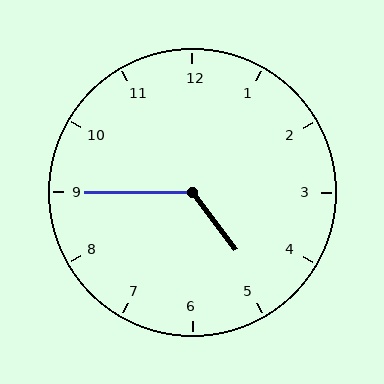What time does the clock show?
4:45.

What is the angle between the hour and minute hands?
Approximately 128 degrees.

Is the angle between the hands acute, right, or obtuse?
It is obtuse.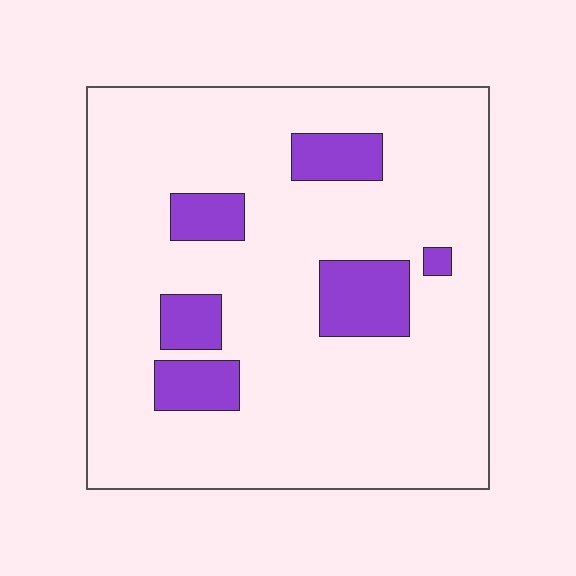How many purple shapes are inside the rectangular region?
6.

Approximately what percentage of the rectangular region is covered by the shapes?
Approximately 15%.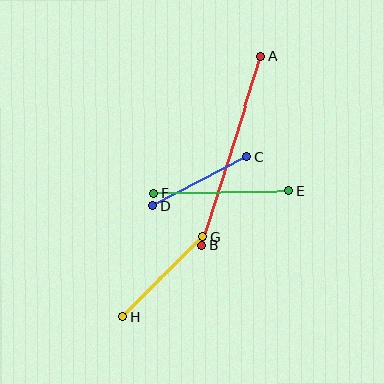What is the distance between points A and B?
The distance is approximately 199 pixels.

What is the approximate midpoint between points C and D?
The midpoint is at approximately (200, 181) pixels.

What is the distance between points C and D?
The distance is approximately 106 pixels.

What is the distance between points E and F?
The distance is approximately 135 pixels.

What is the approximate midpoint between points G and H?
The midpoint is at approximately (163, 277) pixels.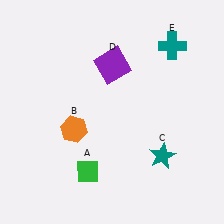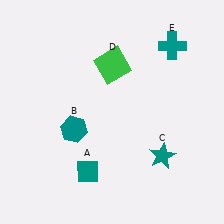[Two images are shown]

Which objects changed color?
A changed from green to teal. B changed from orange to teal. D changed from purple to green.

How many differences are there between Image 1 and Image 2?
There are 3 differences between the two images.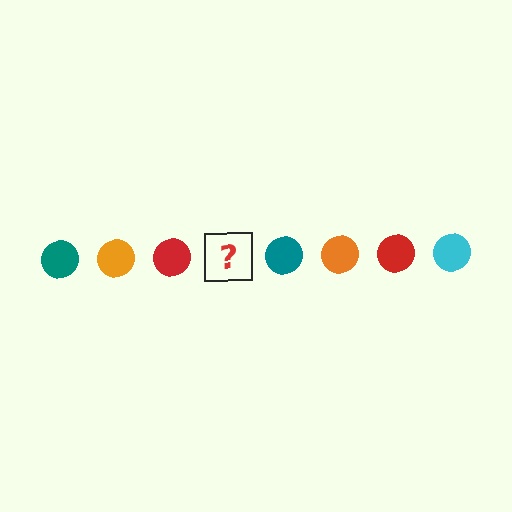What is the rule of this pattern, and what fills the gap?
The rule is that the pattern cycles through teal, orange, red, cyan circles. The gap should be filled with a cyan circle.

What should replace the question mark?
The question mark should be replaced with a cyan circle.